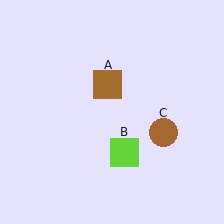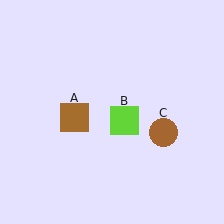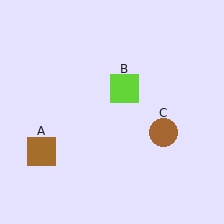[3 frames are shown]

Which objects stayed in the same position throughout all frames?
Brown circle (object C) remained stationary.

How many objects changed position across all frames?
2 objects changed position: brown square (object A), lime square (object B).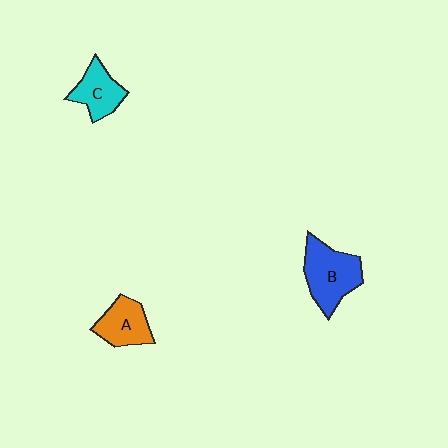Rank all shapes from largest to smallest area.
From largest to smallest: B (blue), A (orange), C (cyan).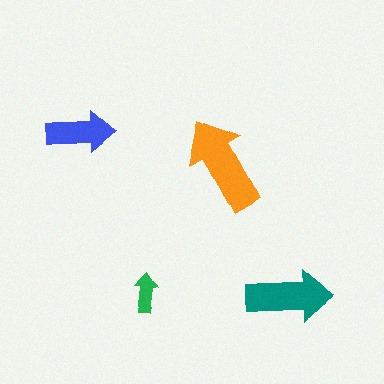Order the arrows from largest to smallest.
the orange one, the teal one, the blue one, the green one.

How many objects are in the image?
There are 4 objects in the image.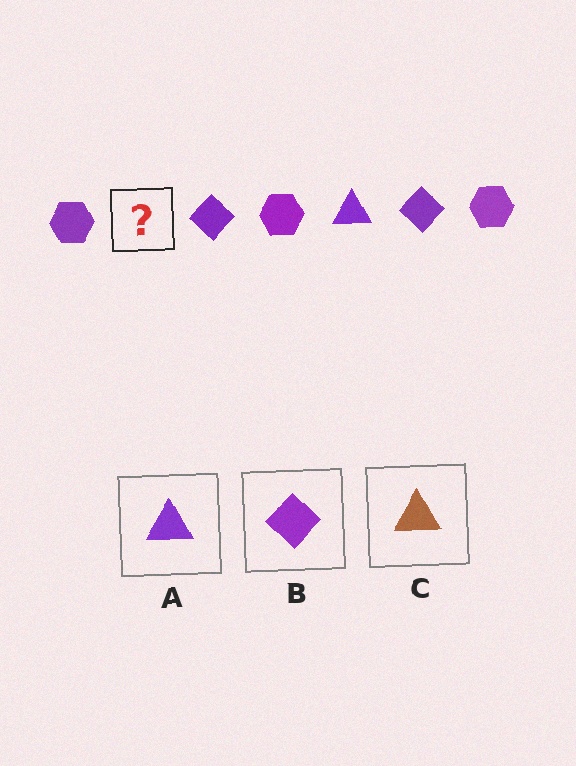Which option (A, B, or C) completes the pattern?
A.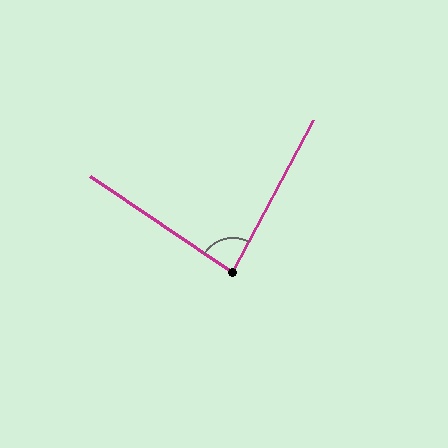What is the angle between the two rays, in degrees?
Approximately 84 degrees.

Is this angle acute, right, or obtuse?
It is acute.